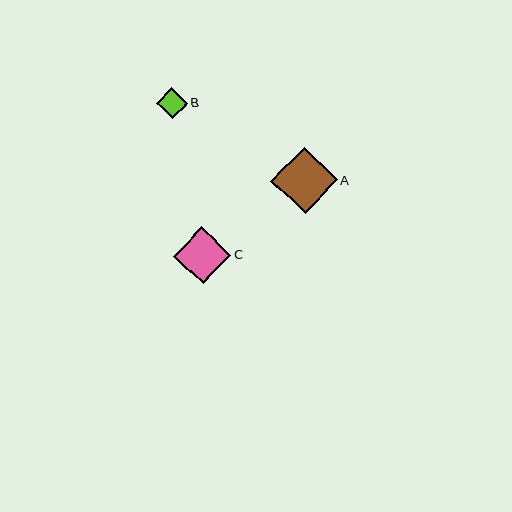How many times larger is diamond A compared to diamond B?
Diamond A is approximately 2.1 times the size of diamond B.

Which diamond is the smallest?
Diamond B is the smallest with a size of approximately 31 pixels.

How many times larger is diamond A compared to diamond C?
Diamond A is approximately 1.2 times the size of diamond C.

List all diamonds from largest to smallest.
From largest to smallest: A, C, B.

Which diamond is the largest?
Diamond A is the largest with a size of approximately 66 pixels.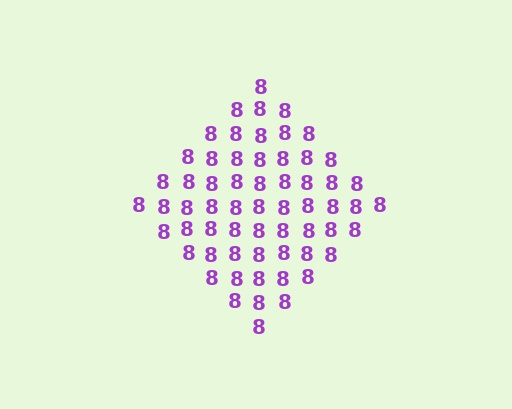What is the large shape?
The large shape is a diamond.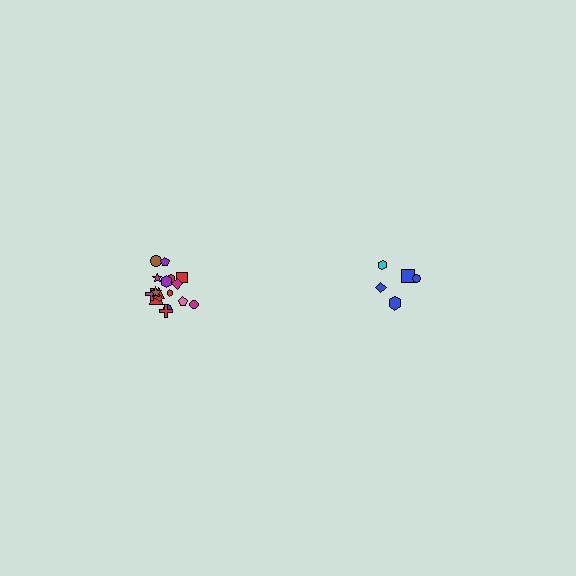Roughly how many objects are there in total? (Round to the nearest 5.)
Roughly 25 objects in total.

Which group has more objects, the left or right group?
The left group.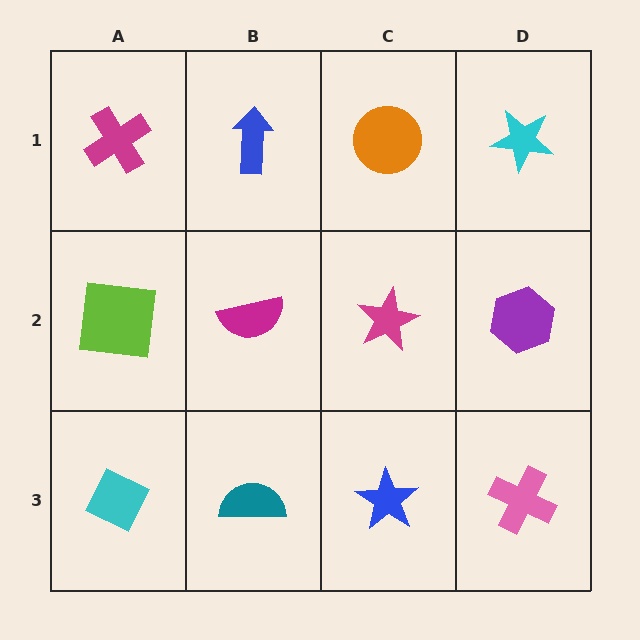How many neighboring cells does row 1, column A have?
2.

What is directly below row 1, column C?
A magenta star.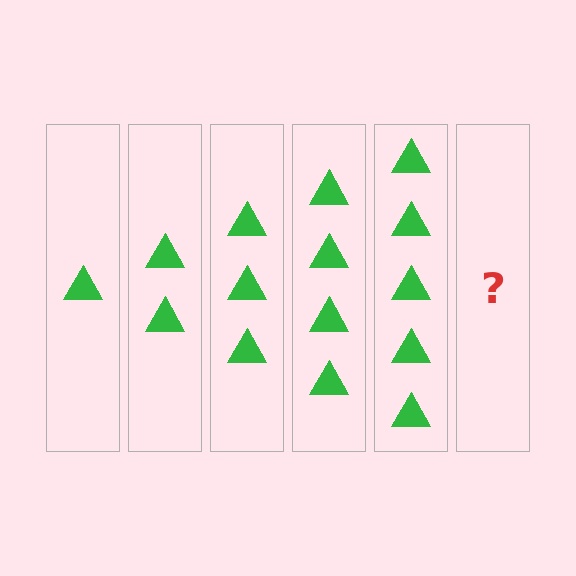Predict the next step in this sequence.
The next step is 6 triangles.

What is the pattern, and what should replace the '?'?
The pattern is that each step adds one more triangle. The '?' should be 6 triangles.